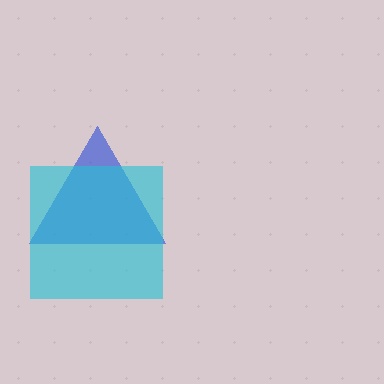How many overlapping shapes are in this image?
There are 2 overlapping shapes in the image.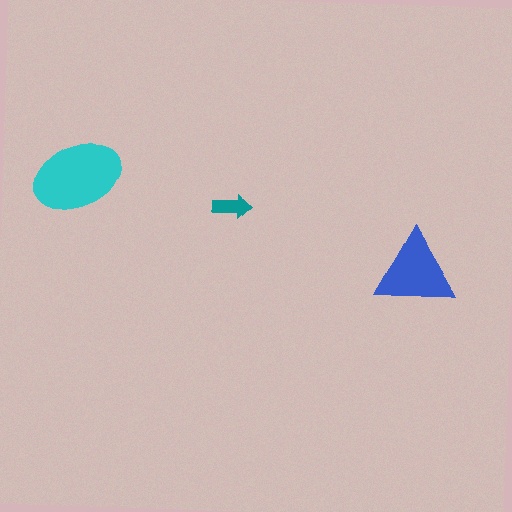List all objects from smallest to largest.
The teal arrow, the blue triangle, the cyan ellipse.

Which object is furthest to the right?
The blue triangle is rightmost.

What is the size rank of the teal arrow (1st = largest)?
3rd.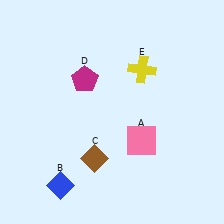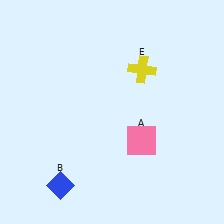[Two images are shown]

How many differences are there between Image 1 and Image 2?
There are 2 differences between the two images.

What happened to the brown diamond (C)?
The brown diamond (C) was removed in Image 2. It was in the bottom-left area of Image 1.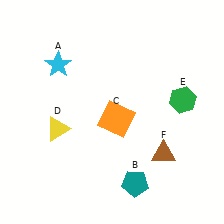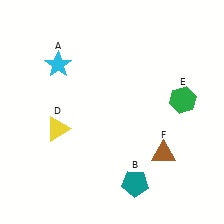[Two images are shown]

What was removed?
The orange square (C) was removed in Image 2.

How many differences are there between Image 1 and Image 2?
There is 1 difference between the two images.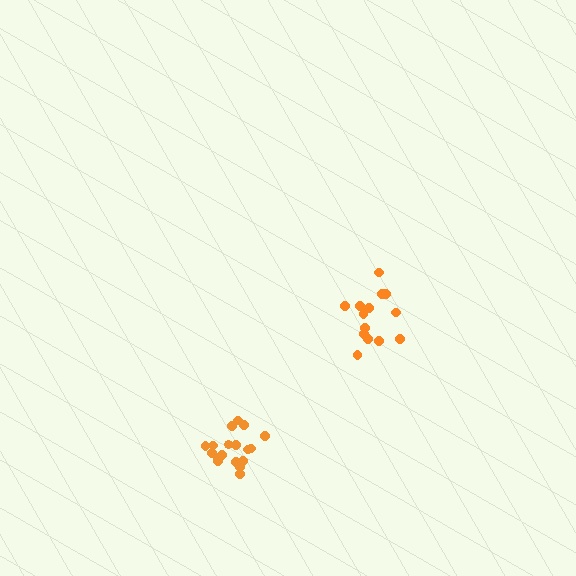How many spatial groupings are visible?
There are 2 spatial groupings.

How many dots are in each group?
Group 1: 18 dots, Group 2: 14 dots (32 total).